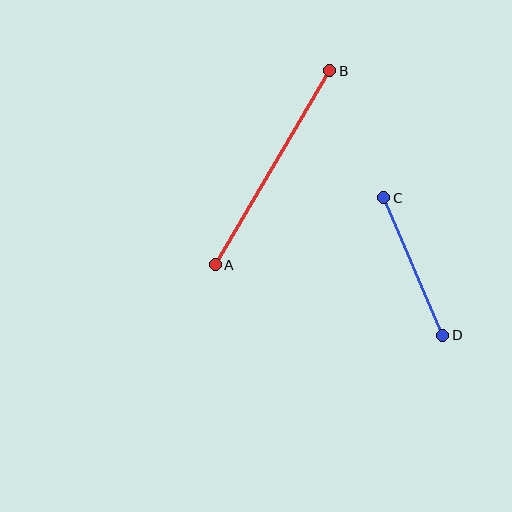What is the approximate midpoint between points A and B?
The midpoint is at approximately (272, 168) pixels.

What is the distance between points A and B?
The distance is approximately 225 pixels.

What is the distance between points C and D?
The distance is approximately 150 pixels.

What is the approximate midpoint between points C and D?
The midpoint is at approximately (413, 267) pixels.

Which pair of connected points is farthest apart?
Points A and B are farthest apart.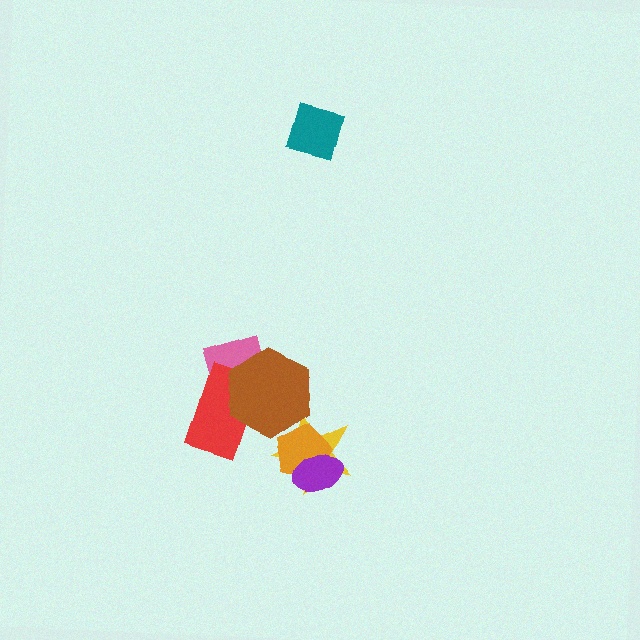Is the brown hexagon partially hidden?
No, no other shape covers it.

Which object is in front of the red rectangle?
The brown hexagon is in front of the red rectangle.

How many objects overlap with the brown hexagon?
3 objects overlap with the brown hexagon.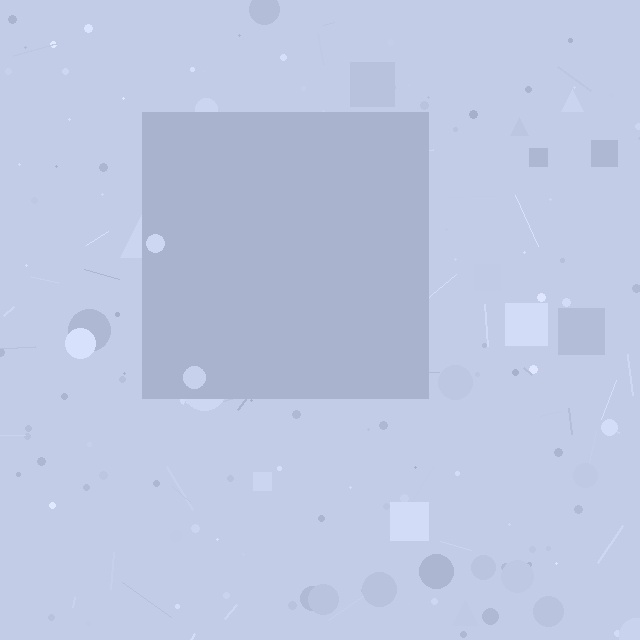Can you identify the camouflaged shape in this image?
The camouflaged shape is a square.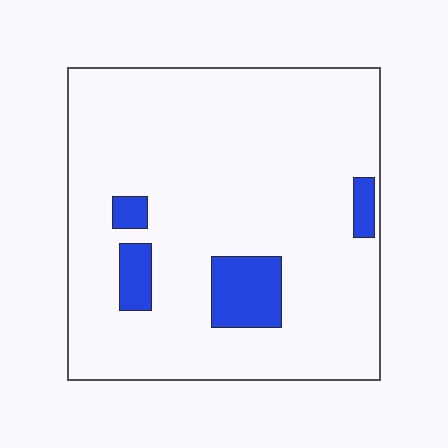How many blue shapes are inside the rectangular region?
4.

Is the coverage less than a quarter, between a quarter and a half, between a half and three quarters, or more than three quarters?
Less than a quarter.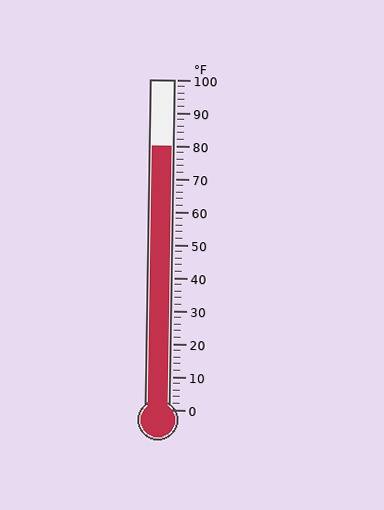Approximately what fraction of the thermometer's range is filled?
The thermometer is filled to approximately 80% of its range.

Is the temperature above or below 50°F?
The temperature is above 50°F.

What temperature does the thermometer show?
The thermometer shows approximately 80°F.